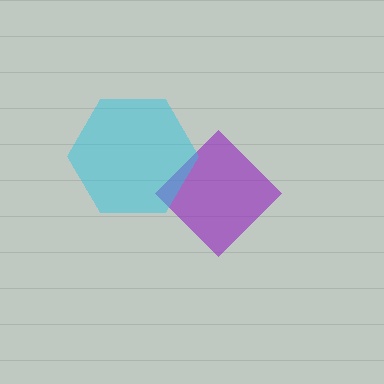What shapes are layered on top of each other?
The layered shapes are: a purple diamond, a cyan hexagon.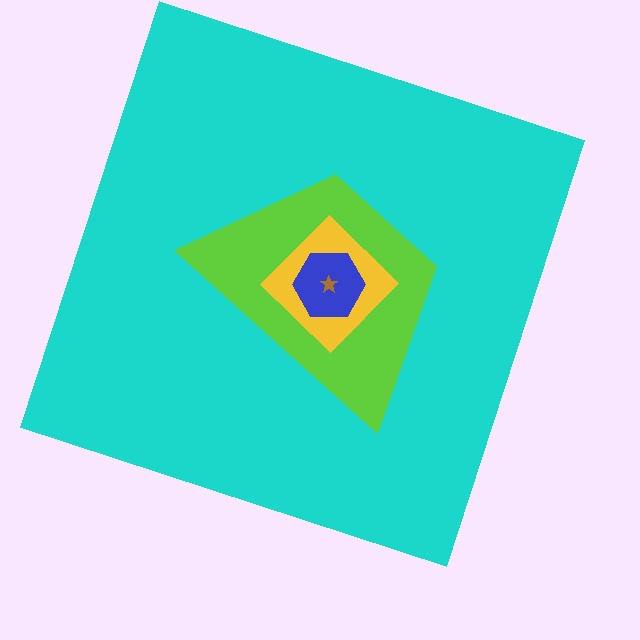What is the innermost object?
The brown star.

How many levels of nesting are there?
5.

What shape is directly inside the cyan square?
The lime trapezoid.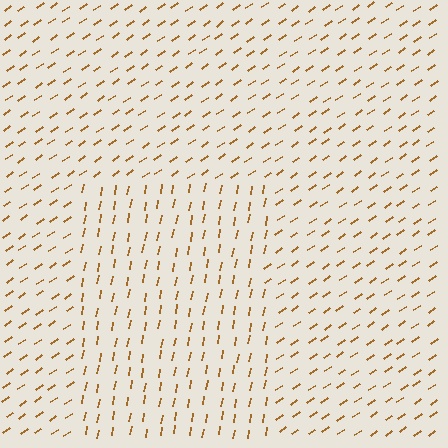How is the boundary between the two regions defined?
The boundary is defined purely by a change in line orientation (approximately 45 degrees difference). All lines are the same color and thickness.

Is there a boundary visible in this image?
Yes, there is a texture boundary formed by a change in line orientation.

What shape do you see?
I see a rectangle.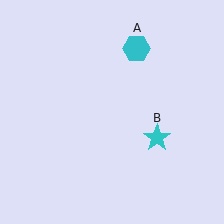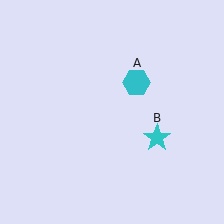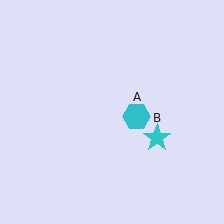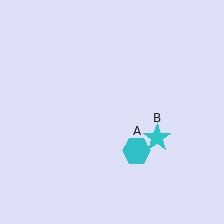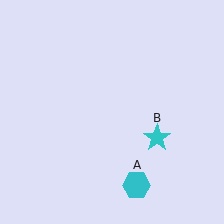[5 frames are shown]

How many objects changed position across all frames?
1 object changed position: cyan hexagon (object A).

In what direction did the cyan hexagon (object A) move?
The cyan hexagon (object A) moved down.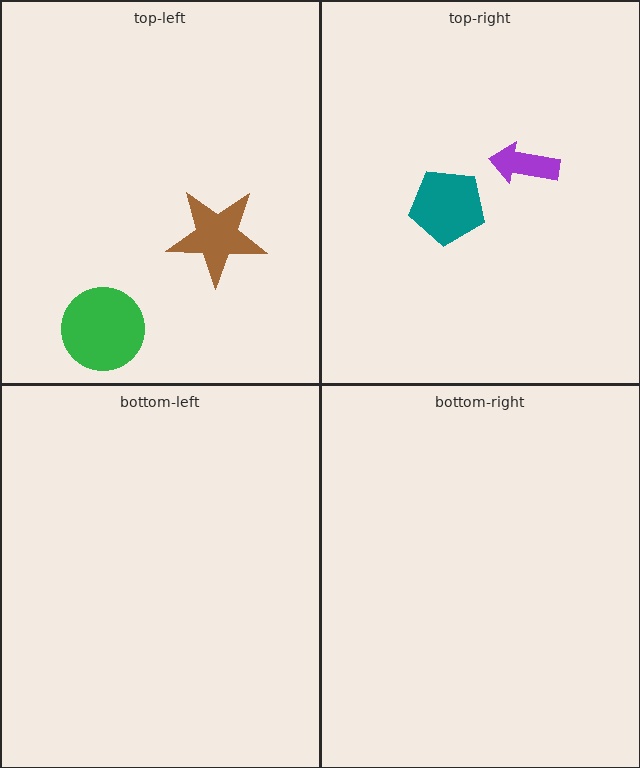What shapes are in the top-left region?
The brown star, the green circle.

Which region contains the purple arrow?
The top-right region.